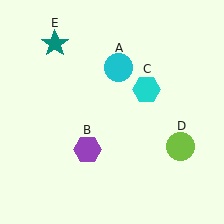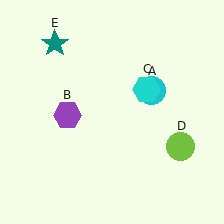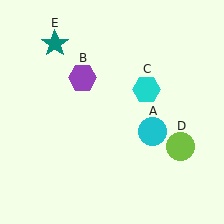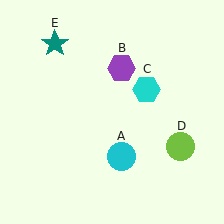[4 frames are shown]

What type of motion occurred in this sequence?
The cyan circle (object A), purple hexagon (object B) rotated clockwise around the center of the scene.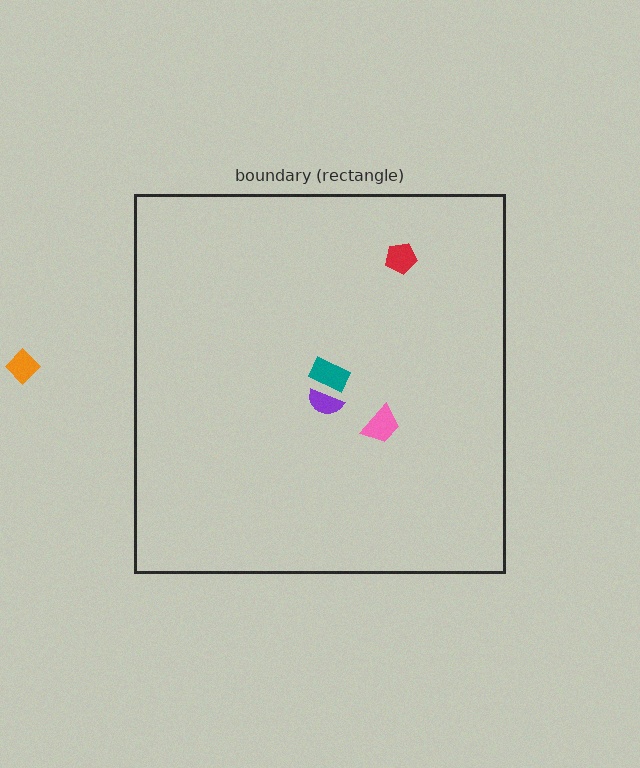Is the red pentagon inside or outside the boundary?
Inside.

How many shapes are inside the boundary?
4 inside, 1 outside.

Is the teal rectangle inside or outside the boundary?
Inside.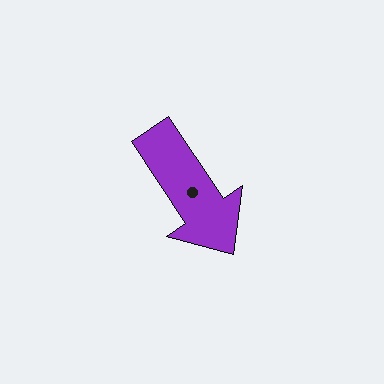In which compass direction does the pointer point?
Southeast.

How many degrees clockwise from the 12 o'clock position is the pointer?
Approximately 146 degrees.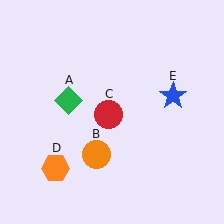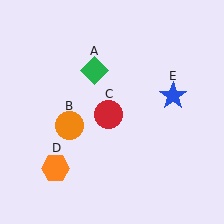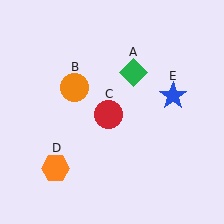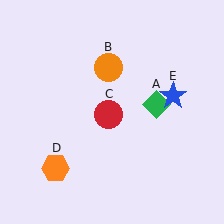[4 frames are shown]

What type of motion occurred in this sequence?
The green diamond (object A), orange circle (object B) rotated clockwise around the center of the scene.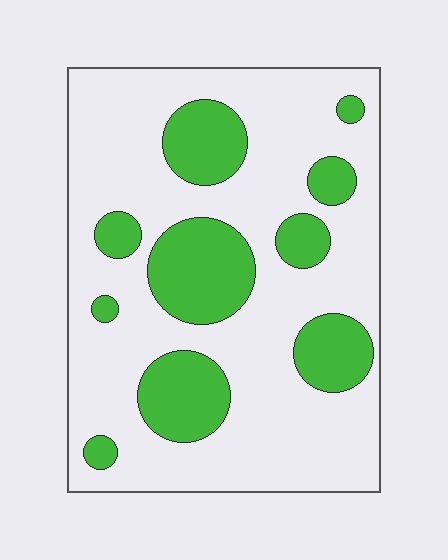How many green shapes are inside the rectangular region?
10.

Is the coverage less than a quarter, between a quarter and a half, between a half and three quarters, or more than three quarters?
Between a quarter and a half.